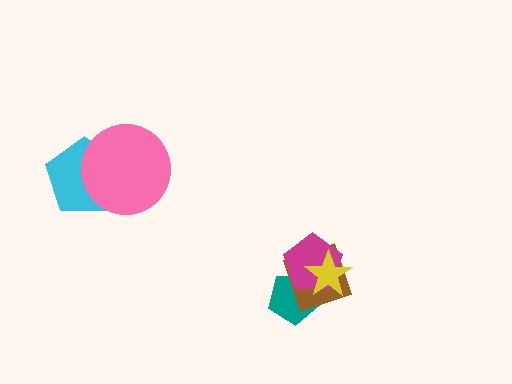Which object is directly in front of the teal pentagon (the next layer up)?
The brown square is directly in front of the teal pentagon.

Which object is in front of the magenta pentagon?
The yellow star is in front of the magenta pentagon.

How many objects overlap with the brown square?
3 objects overlap with the brown square.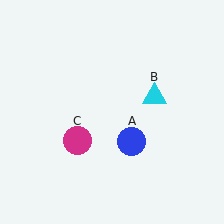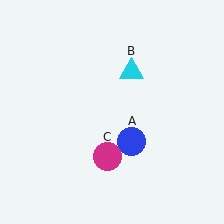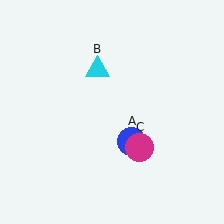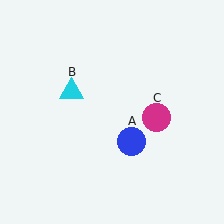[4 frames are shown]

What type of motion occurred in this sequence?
The cyan triangle (object B), magenta circle (object C) rotated counterclockwise around the center of the scene.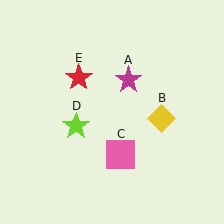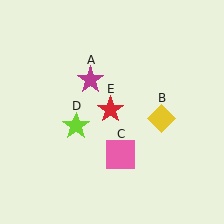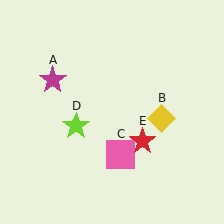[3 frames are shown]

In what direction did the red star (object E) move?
The red star (object E) moved down and to the right.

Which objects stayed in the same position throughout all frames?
Yellow diamond (object B) and pink square (object C) and lime star (object D) remained stationary.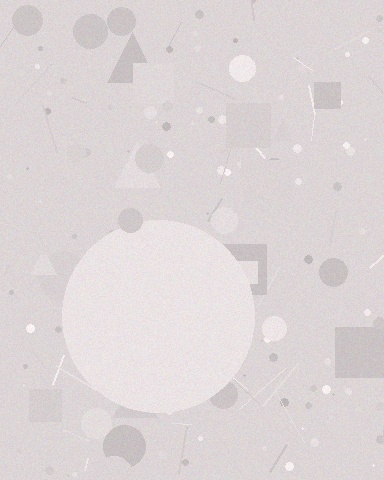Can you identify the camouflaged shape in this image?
The camouflaged shape is a circle.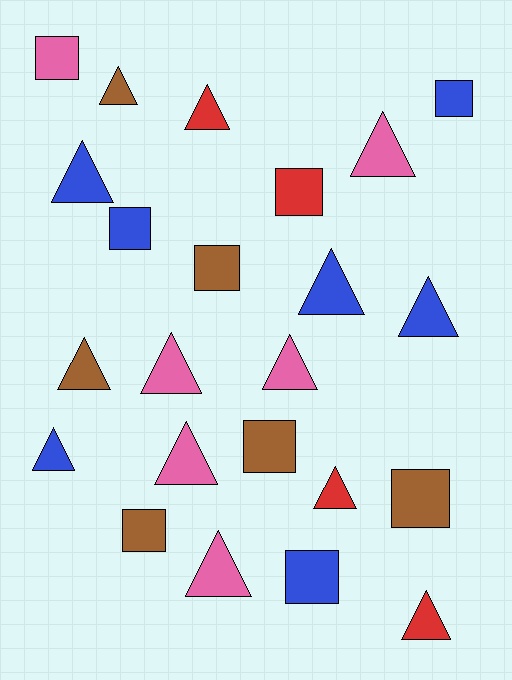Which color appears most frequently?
Blue, with 7 objects.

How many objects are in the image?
There are 23 objects.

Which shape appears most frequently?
Triangle, with 14 objects.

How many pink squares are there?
There is 1 pink square.